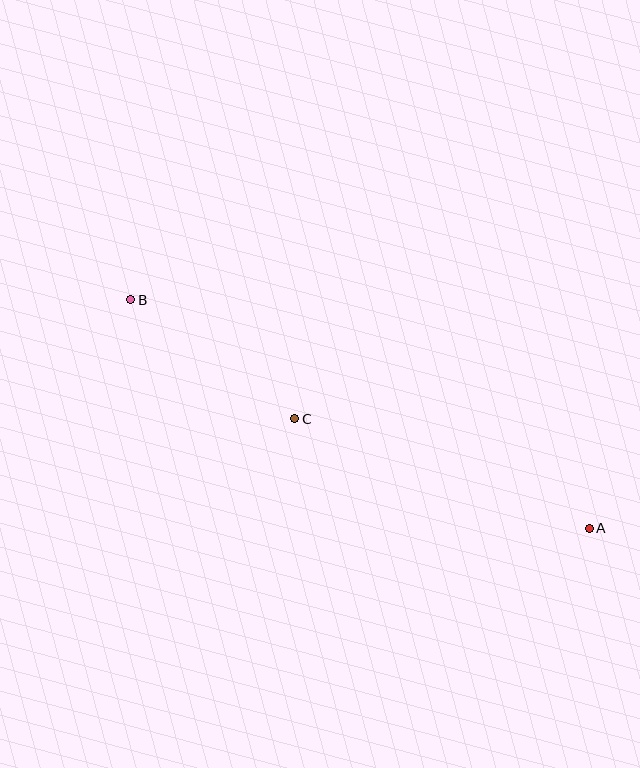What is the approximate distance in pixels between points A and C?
The distance between A and C is approximately 314 pixels.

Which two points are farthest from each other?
Points A and B are farthest from each other.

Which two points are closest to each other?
Points B and C are closest to each other.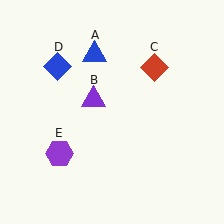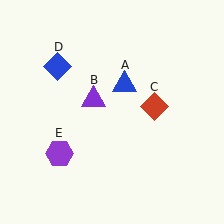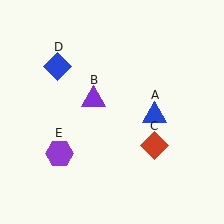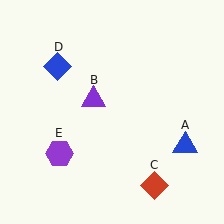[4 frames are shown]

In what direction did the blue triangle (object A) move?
The blue triangle (object A) moved down and to the right.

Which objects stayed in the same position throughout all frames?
Purple triangle (object B) and blue diamond (object D) and purple hexagon (object E) remained stationary.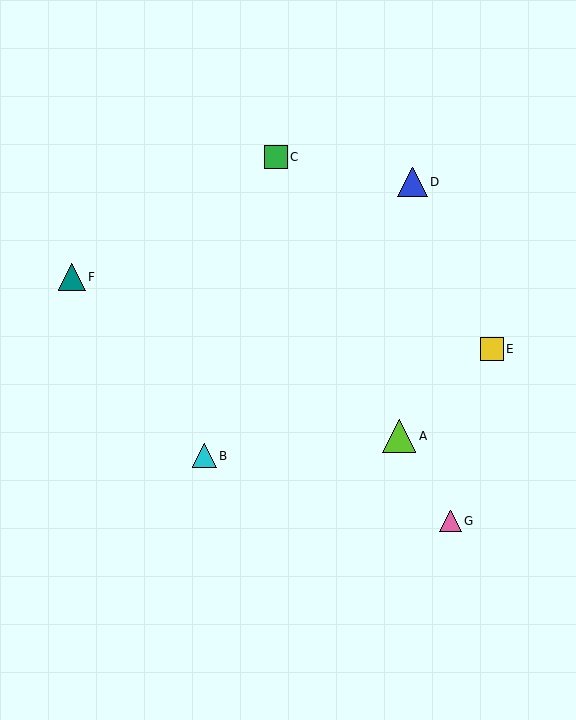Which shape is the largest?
The lime triangle (labeled A) is the largest.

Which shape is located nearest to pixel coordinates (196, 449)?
The cyan triangle (labeled B) at (204, 456) is nearest to that location.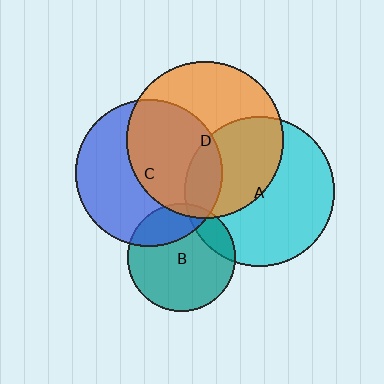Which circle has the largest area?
Circle D (orange).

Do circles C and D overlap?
Yes.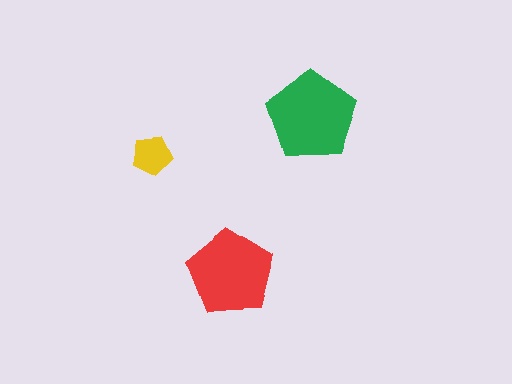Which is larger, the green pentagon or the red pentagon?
The green one.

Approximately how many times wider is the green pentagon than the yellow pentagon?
About 2.5 times wider.